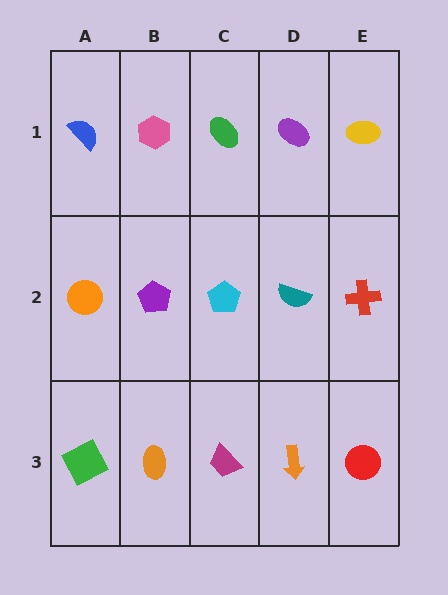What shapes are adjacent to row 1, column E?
A red cross (row 2, column E), a purple ellipse (row 1, column D).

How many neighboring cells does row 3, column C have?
3.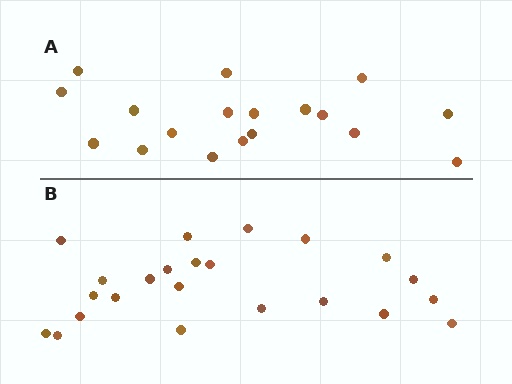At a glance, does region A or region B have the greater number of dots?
Region B (the bottom region) has more dots.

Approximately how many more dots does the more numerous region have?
Region B has about 5 more dots than region A.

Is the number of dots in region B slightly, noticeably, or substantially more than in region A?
Region B has noticeably more, but not dramatically so. The ratio is roughly 1.3 to 1.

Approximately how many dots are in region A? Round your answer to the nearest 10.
About 20 dots. (The exact count is 18, which rounds to 20.)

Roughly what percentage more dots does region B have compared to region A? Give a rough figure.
About 30% more.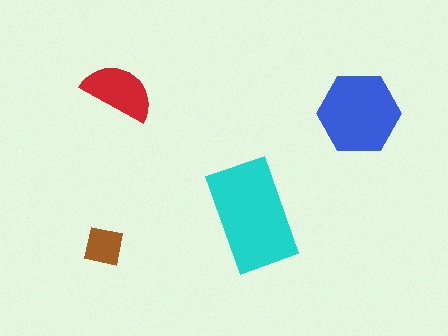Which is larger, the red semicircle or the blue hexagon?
The blue hexagon.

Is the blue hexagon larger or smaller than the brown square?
Larger.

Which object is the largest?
The cyan rectangle.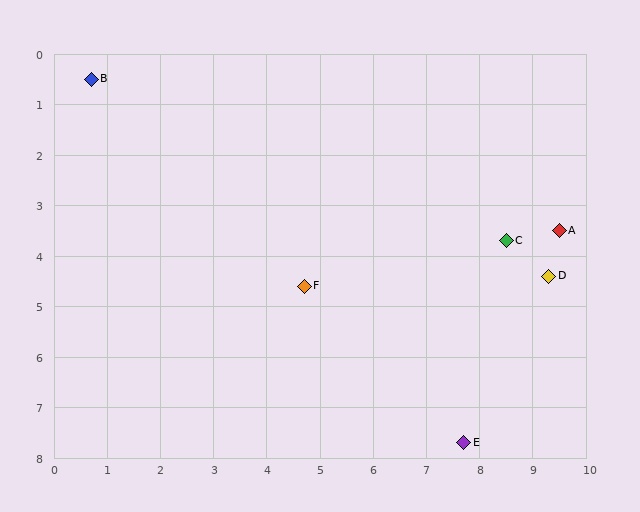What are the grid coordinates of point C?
Point C is at approximately (8.5, 3.7).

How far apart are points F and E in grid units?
Points F and E are about 4.3 grid units apart.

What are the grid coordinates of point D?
Point D is at approximately (9.3, 4.4).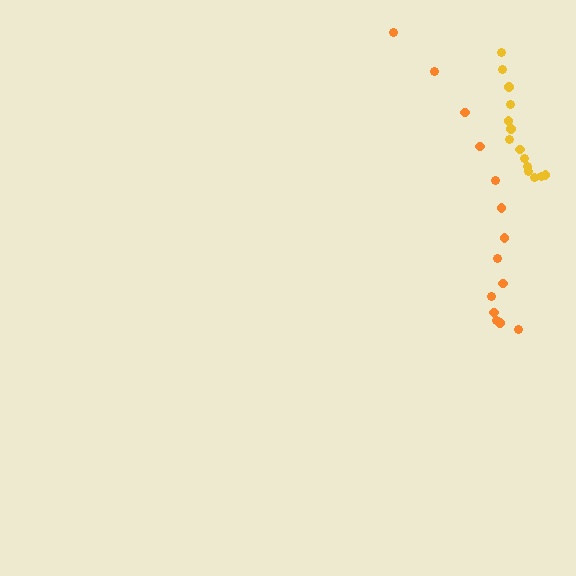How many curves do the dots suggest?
There are 2 distinct paths.